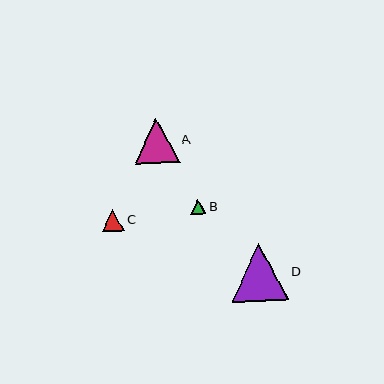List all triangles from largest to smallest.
From largest to smallest: D, A, C, B.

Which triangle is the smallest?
Triangle B is the smallest with a size of approximately 15 pixels.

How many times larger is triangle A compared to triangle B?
Triangle A is approximately 2.9 times the size of triangle B.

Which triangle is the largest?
Triangle D is the largest with a size of approximately 57 pixels.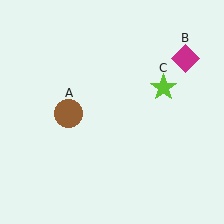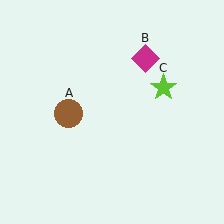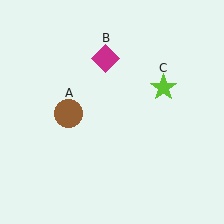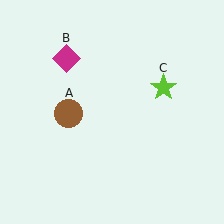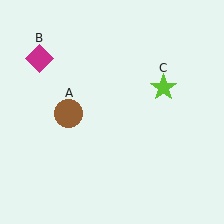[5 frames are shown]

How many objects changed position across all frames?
1 object changed position: magenta diamond (object B).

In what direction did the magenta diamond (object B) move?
The magenta diamond (object B) moved left.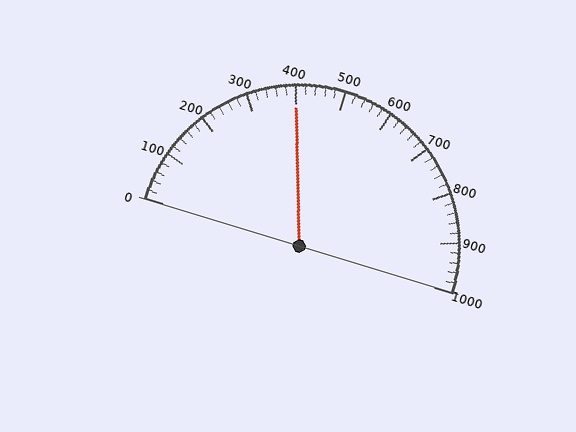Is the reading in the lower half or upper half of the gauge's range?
The reading is in the lower half of the range (0 to 1000).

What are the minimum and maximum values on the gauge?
The gauge ranges from 0 to 1000.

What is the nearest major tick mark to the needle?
The nearest major tick mark is 400.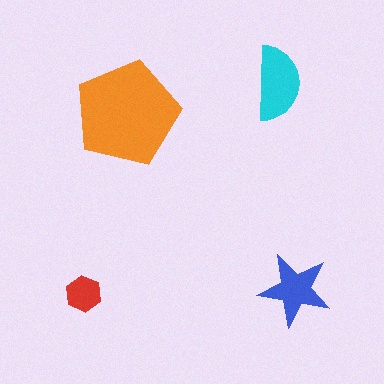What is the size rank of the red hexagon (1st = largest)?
4th.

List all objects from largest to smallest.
The orange pentagon, the cyan semicircle, the blue star, the red hexagon.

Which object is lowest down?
The red hexagon is bottommost.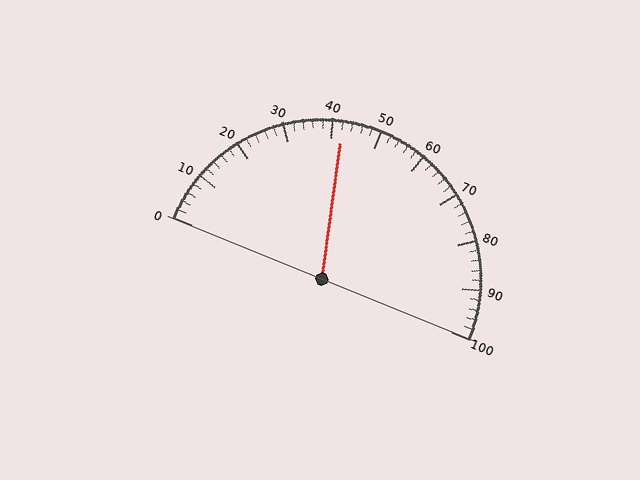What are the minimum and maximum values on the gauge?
The gauge ranges from 0 to 100.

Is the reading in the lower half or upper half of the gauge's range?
The reading is in the lower half of the range (0 to 100).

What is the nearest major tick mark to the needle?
The nearest major tick mark is 40.